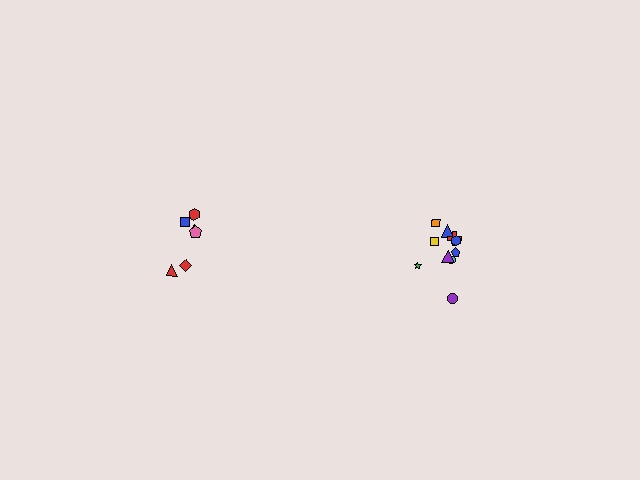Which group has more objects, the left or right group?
The right group.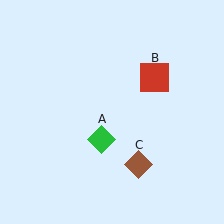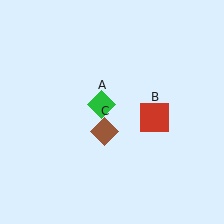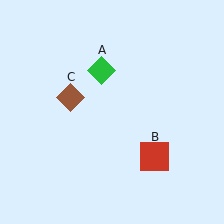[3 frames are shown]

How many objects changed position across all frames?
3 objects changed position: green diamond (object A), red square (object B), brown diamond (object C).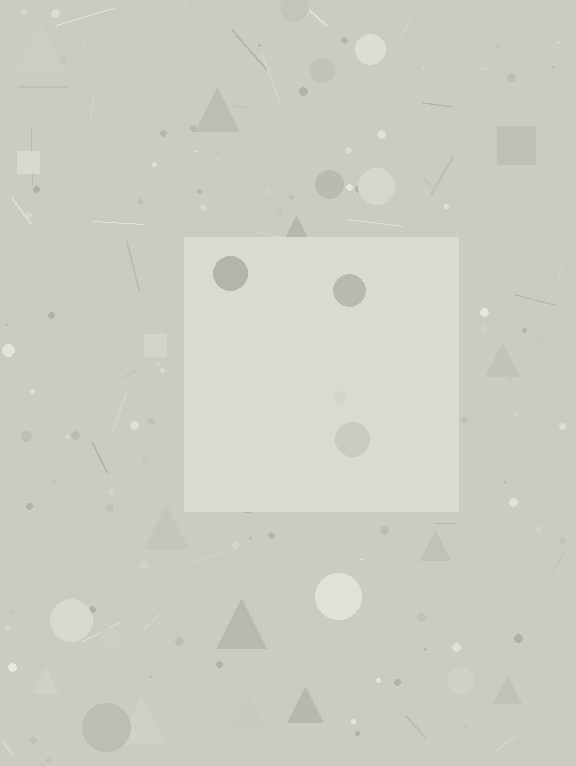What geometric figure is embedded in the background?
A square is embedded in the background.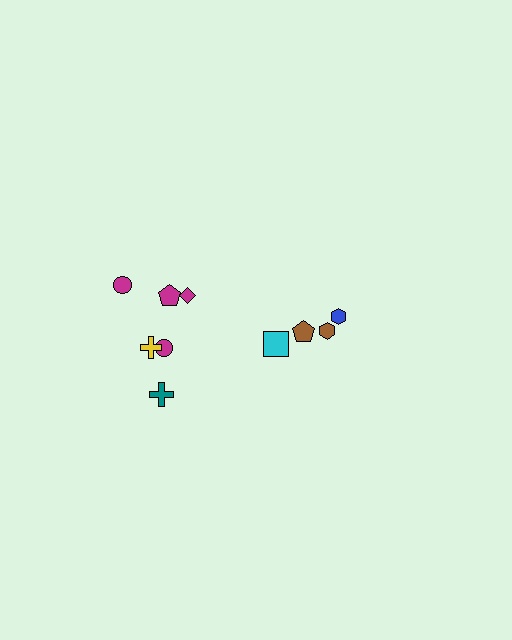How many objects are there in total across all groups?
There are 10 objects.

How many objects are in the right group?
There are 4 objects.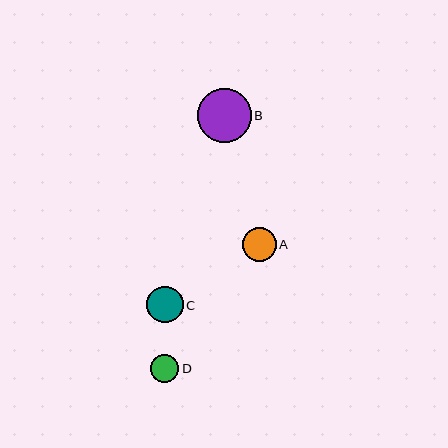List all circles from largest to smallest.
From largest to smallest: B, C, A, D.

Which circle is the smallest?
Circle D is the smallest with a size of approximately 28 pixels.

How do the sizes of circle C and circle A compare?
Circle C and circle A are approximately the same size.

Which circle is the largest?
Circle B is the largest with a size of approximately 54 pixels.